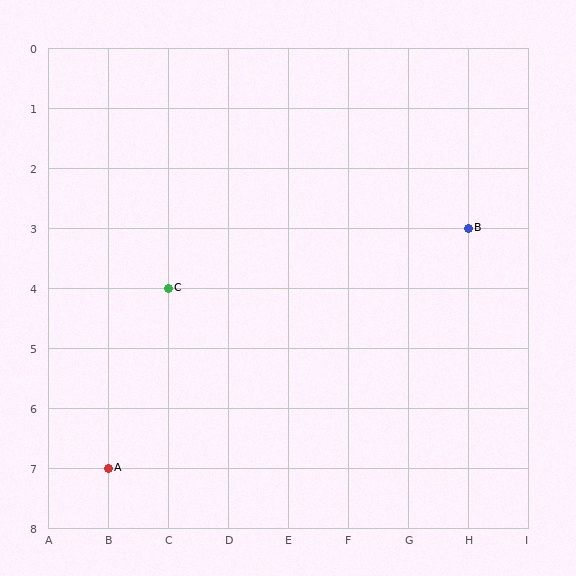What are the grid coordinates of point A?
Point A is at grid coordinates (B, 7).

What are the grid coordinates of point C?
Point C is at grid coordinates (C, 4).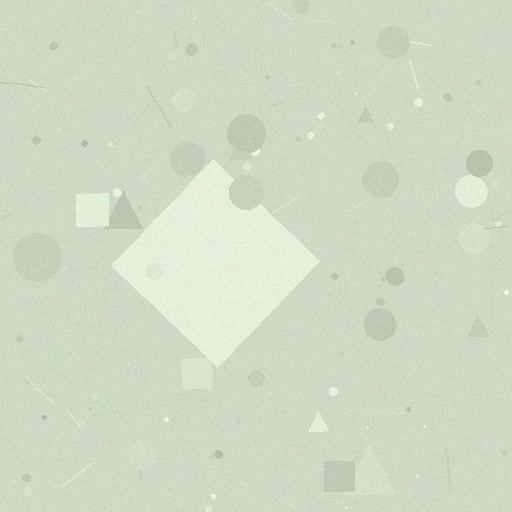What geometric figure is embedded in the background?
A diamond is embedded in the background.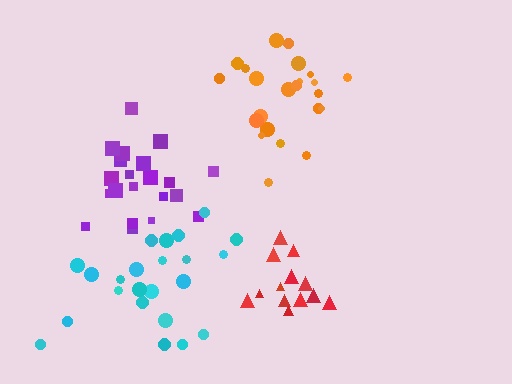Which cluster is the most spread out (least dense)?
Cyan.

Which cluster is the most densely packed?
Purple.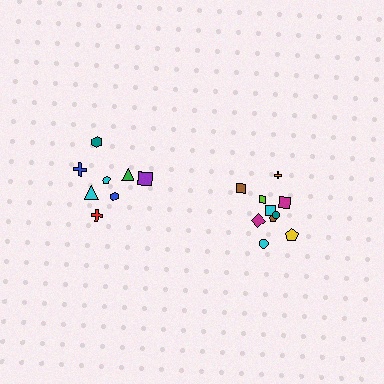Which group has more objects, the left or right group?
The right group.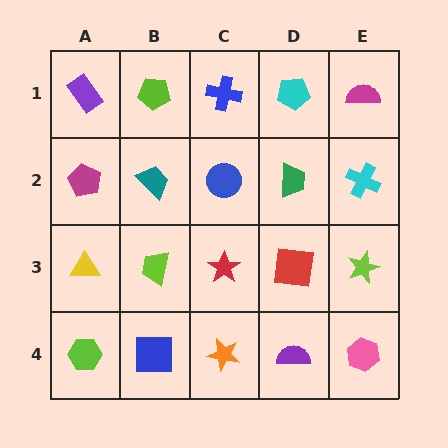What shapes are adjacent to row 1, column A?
A magenta pentagon (row 2, column A), a lime pentagon (row 1, column B).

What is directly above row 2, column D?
A cyan pentagon.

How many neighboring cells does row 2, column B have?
4.